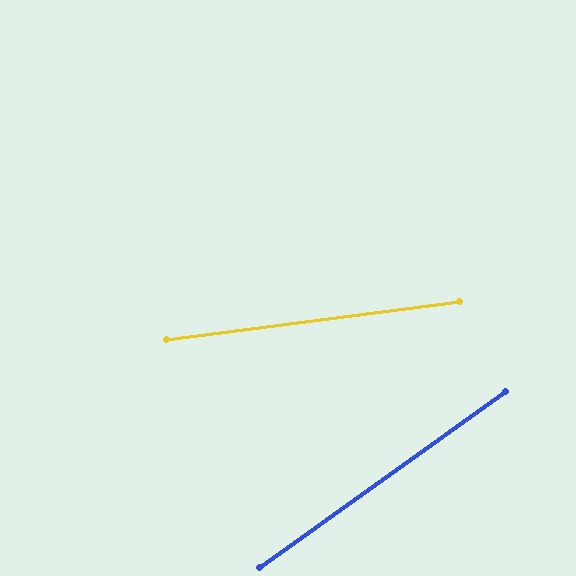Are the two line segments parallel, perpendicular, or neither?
Neither parallel nor perpendicular — they differ by about 28°.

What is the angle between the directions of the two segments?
Approximately 28 degrees.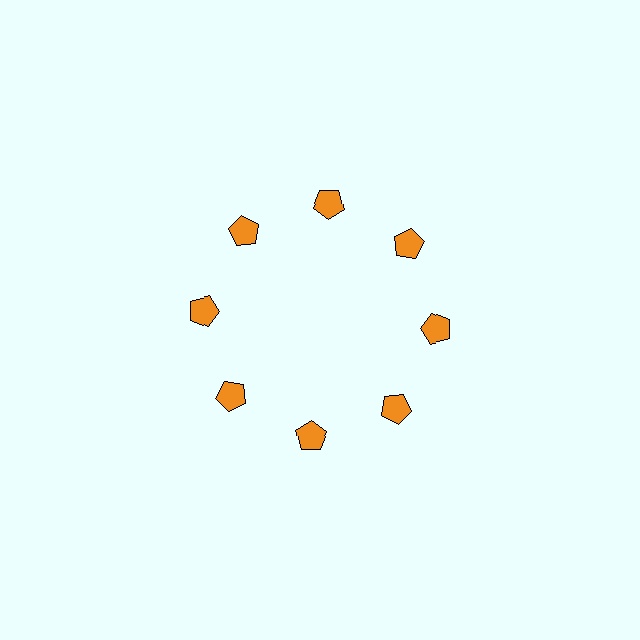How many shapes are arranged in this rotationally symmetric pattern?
There are 8 shapes, arranged in 8 groups of 1.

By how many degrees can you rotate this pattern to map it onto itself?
The pattern maps onto itself every 45 degrees of rotation.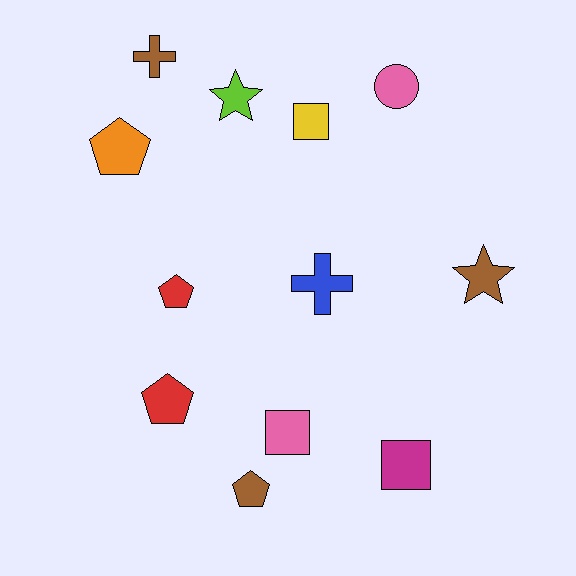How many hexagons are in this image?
There are no hexagons.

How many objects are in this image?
There are 12 objects.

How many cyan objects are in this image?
There are no cyan objects.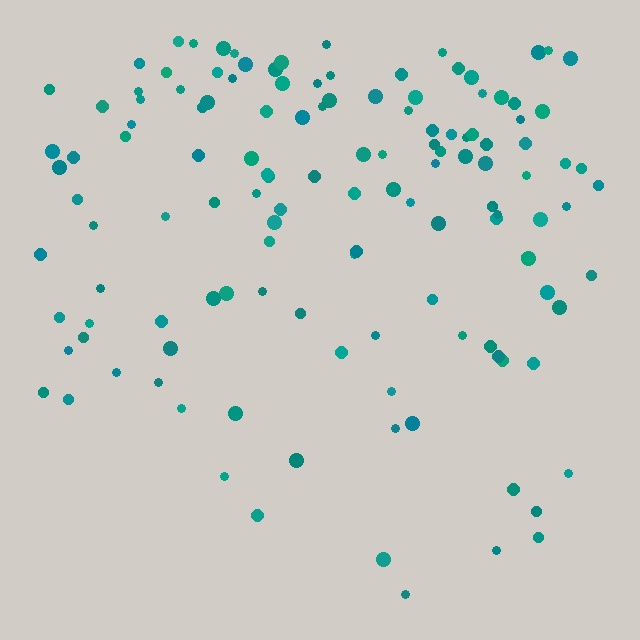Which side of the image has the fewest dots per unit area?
The bottom.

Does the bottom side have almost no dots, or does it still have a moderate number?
Still a moderate number, just noticeably fewer than the top.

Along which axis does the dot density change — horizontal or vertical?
Vertical.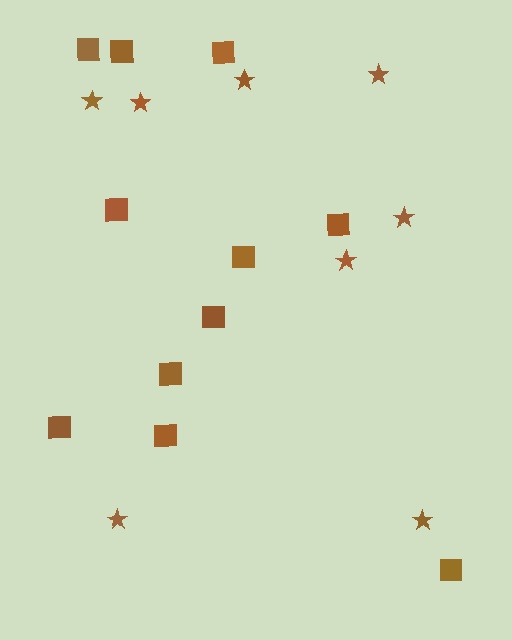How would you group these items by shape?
There are 2 groups: one group of squares (11) and one group of stars (8).